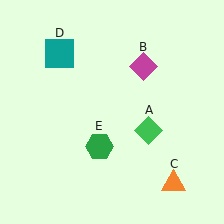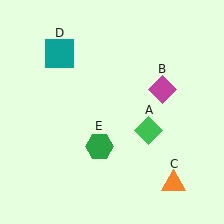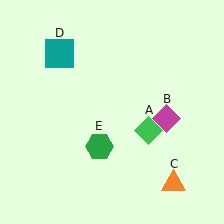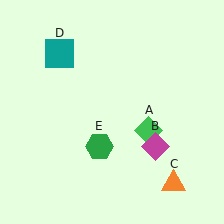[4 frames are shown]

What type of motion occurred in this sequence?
The magenta diamond (object B) rotated clockwise around the center of the scene.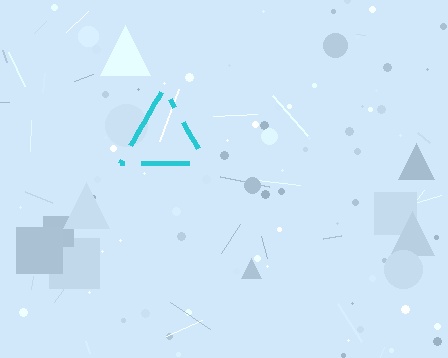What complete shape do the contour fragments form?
The contour fragments form a triangle.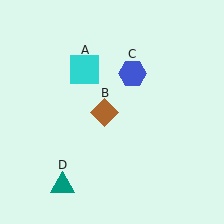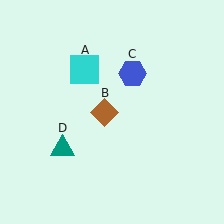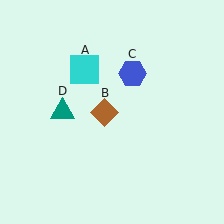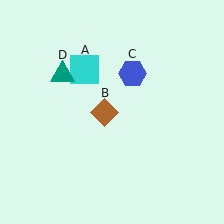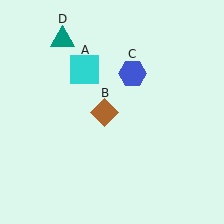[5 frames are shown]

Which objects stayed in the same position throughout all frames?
Cyan square (object A) and brown diamond (object B) and blue hexagon (object C) remained stationary.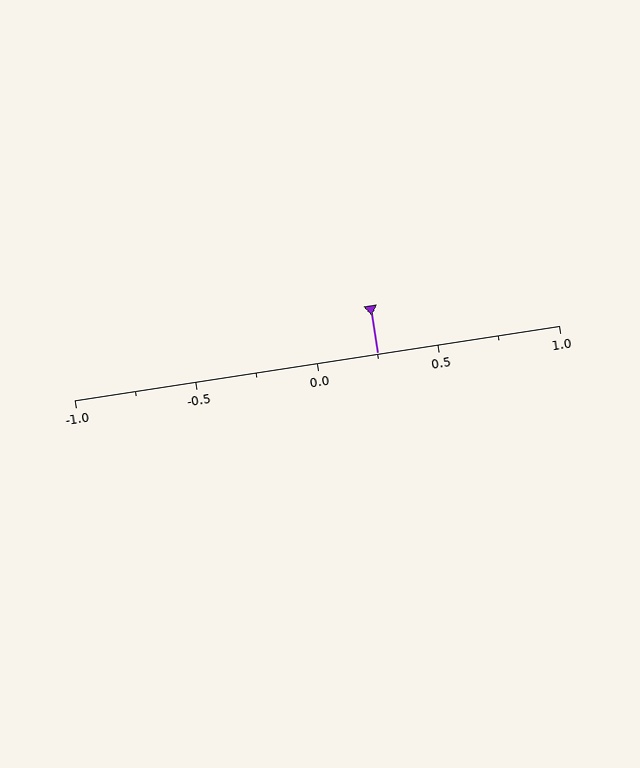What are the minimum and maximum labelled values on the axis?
The axis runs from -1.0 to 1.0.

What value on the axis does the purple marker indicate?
The marker indicates approximately 0.25.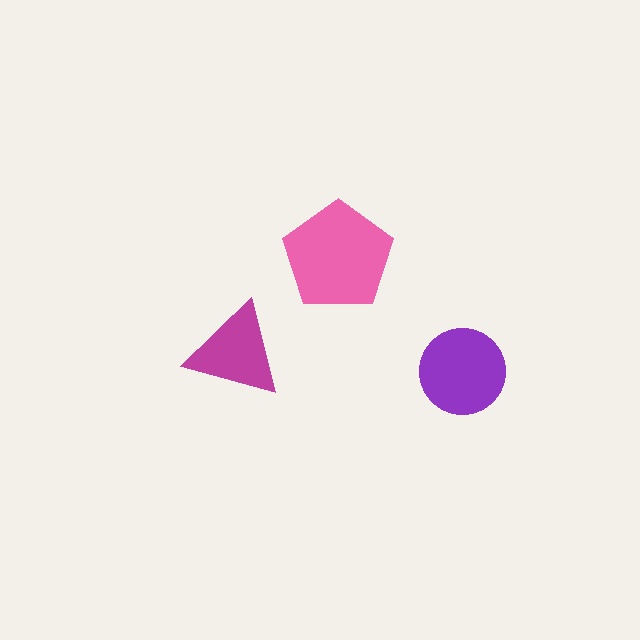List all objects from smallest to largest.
The magenta triangle, the purple circle, the pink pentagon.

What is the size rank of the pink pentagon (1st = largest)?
1st.